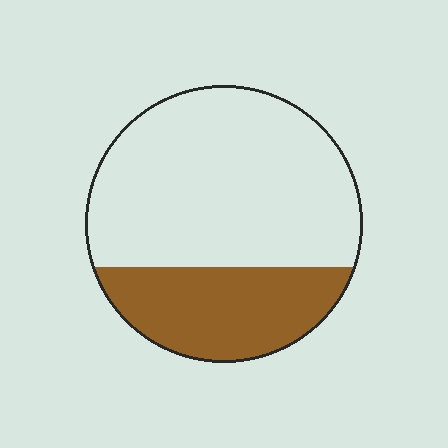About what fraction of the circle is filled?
About one third (1/3).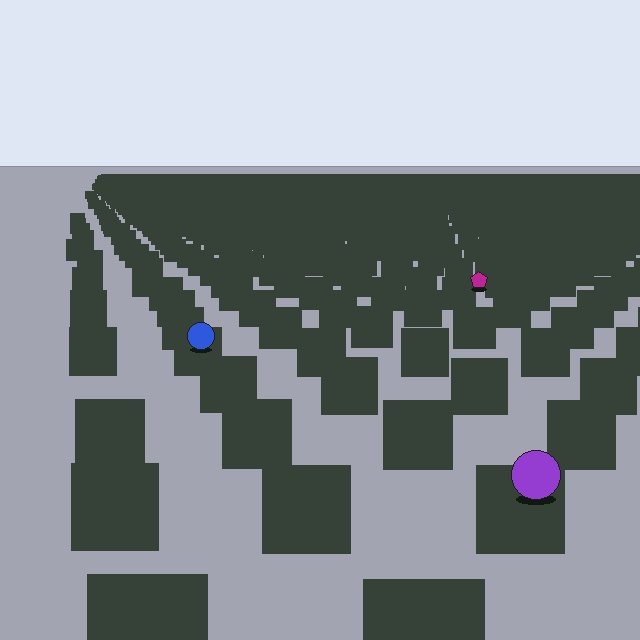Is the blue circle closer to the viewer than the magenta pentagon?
Yes. The blue circle is closer — you can tell from the texture gradient: the ground texture is coarser near it.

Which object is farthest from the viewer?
The magenta pentagon is farthest from the viewer. It appears smaller and the ground texture around it is denser.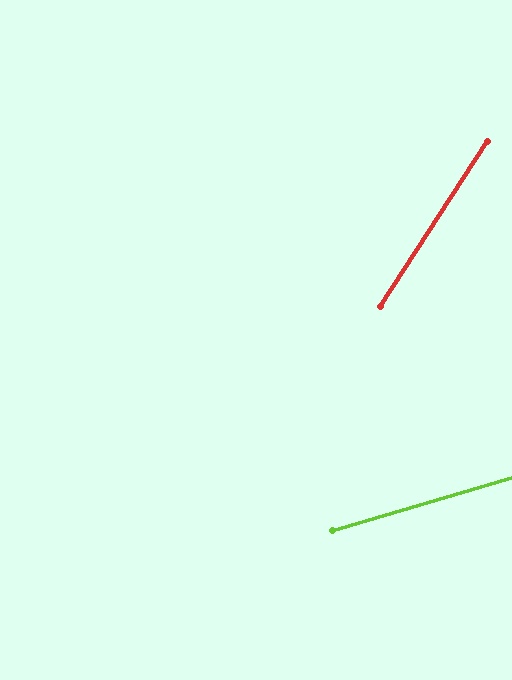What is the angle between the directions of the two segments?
Approximately 41 degrees.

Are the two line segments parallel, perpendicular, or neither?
Neither parallel nor perpendicular — they differ by about 41°.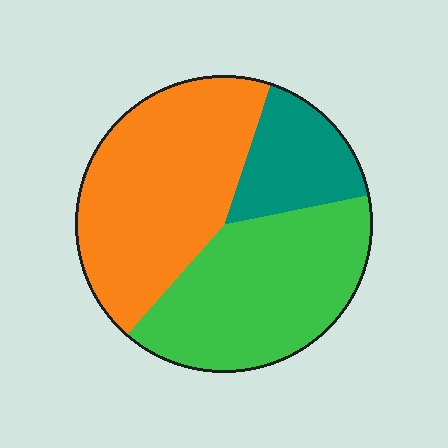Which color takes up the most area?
Orange, at roughly 45%.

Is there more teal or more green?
Green.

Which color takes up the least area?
Teal, at roughly 15%.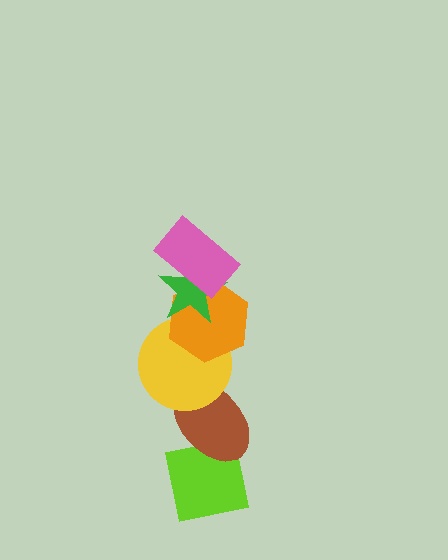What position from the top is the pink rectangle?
The pink rectangle is 1st from the top.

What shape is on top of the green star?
The pink rectangle is on top of the green star.